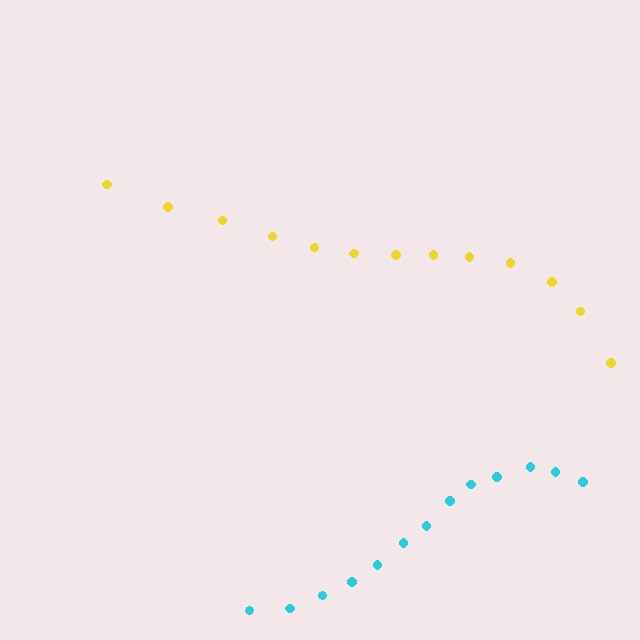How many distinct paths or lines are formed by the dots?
There are 2 distinct paths.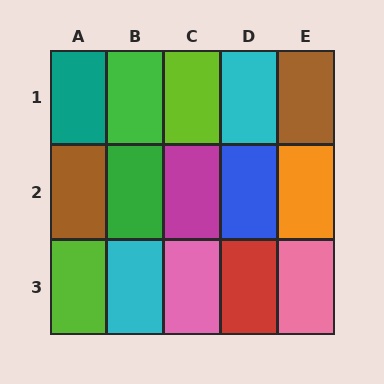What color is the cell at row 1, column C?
Lime.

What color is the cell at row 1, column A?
Teal.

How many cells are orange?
1 cell is orange.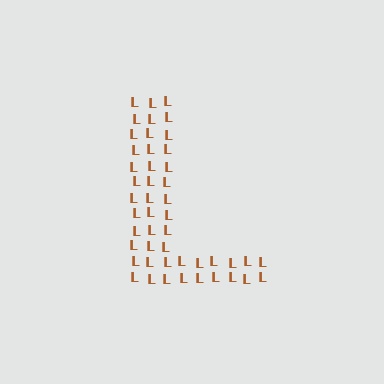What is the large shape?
The large shape is the letter L.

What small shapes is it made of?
It is made of small letter L's.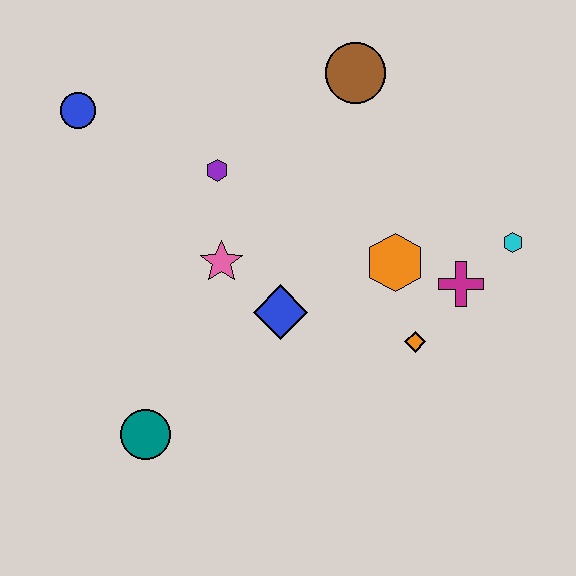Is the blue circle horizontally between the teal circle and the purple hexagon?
No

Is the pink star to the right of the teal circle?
Yes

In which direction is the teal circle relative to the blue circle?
The teal circle is below the blue circle.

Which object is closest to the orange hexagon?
The magenta cross is closest to the orange hexagon.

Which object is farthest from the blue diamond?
The blue circle is farthest from the blue diamond.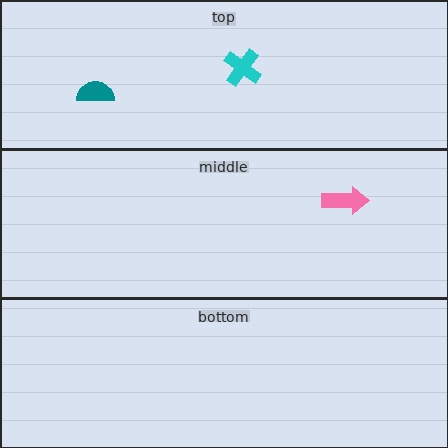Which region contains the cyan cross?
The top region.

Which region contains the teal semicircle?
The top region.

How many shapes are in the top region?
2.